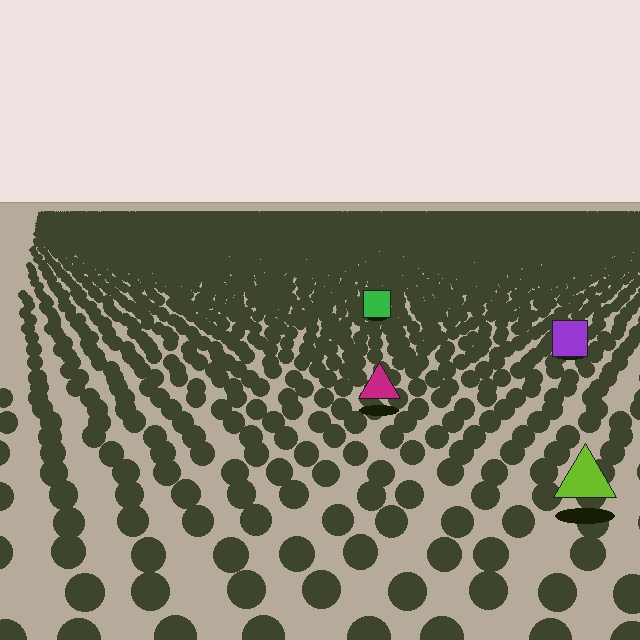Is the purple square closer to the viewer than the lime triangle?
No. The lime triangle is closer — you can tell from the texture gradient: the ground texture is coarser near it.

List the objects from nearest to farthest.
From nearest to farthest: the lime triangle, the magenta triangle, the purple square, the green square.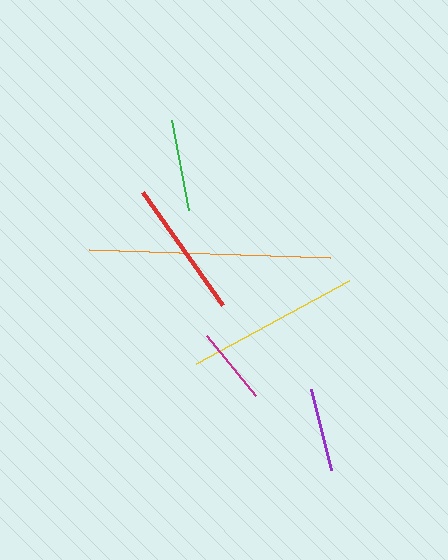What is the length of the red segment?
The red segment is approximately 138 pixels long.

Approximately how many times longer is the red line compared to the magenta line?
The red line is approximately 1.8 times the length of the magenta line.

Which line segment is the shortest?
The magenta line is the shortest at approximately 77 pixels.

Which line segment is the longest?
The orange line is the longest at approximately 242 pixels.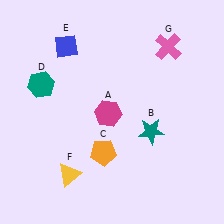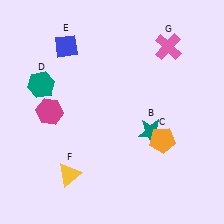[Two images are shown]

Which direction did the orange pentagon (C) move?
The orange pentagon (C) moved right.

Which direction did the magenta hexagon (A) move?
The magenta hexagon (A) moved left.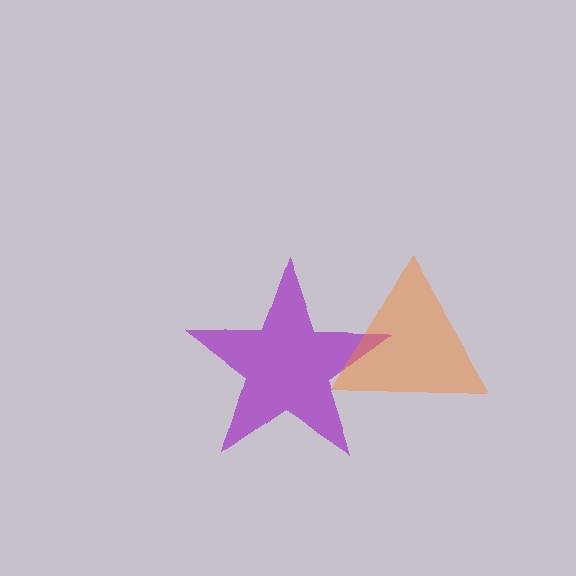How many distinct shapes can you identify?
There are 2 distinct shapes: a purple star, an orange triangle.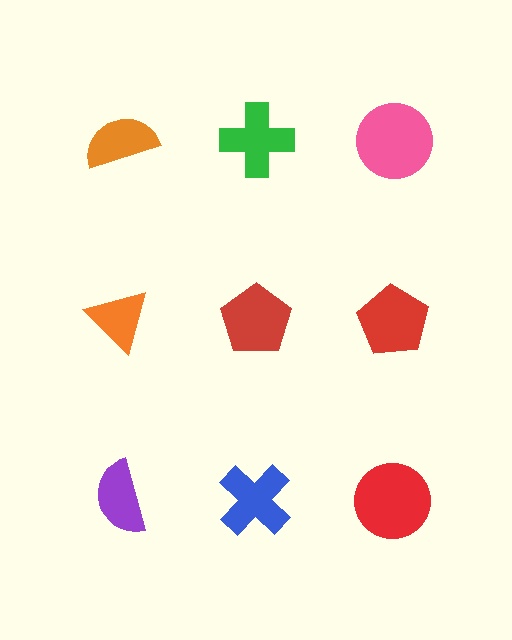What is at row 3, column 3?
A red circle.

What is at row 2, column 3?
A red pentagon.